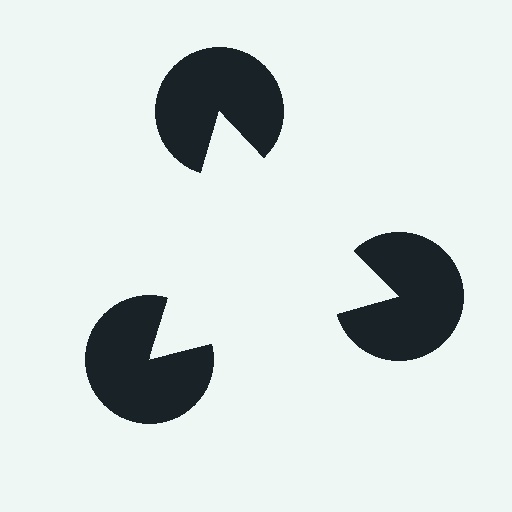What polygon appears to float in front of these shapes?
An illusory triangle — its edges are inferred from the aligned wedge cuts in the pac-man discs, not physically drawn.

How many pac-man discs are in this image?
There are 3 — one at each vertex of the illusory triangle.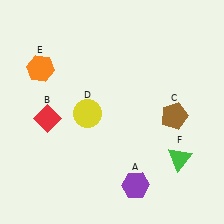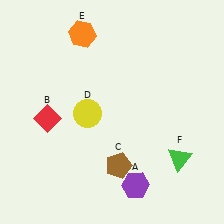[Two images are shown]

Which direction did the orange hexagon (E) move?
The orange hexagon (E) moved right.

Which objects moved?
The objects that moved are: the brown pentagon (C), the orange hexagon (E).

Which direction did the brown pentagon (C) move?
The brown pentagon (C) moved left.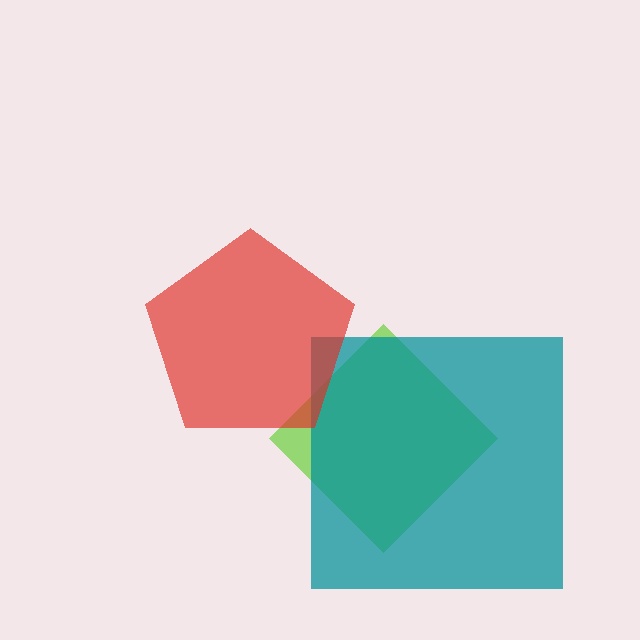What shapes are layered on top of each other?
The layered shapes are: a lime diamond, a teal square, a red pentagon.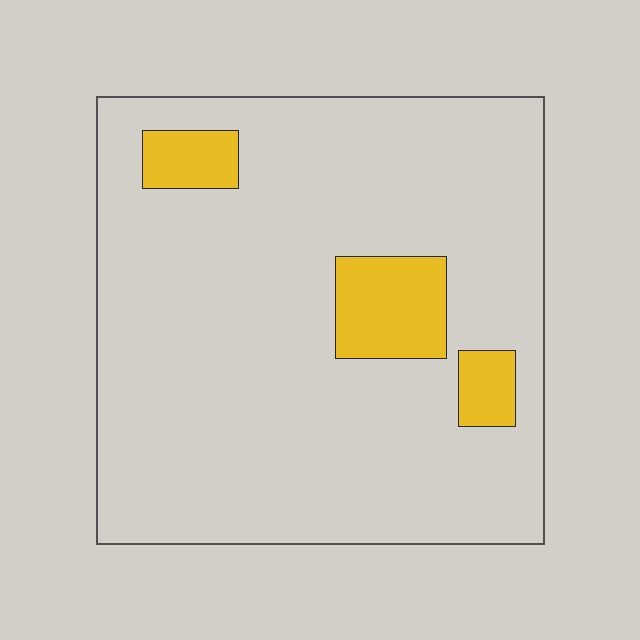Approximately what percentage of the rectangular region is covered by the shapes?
Approximately 10%.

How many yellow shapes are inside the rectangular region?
3.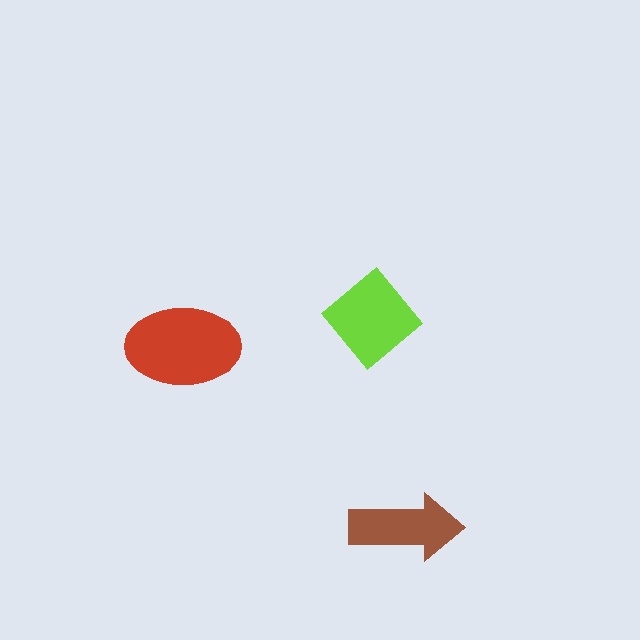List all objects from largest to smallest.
The red ellipse, the lime diamond, the brown arrow.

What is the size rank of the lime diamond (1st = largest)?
2nd.